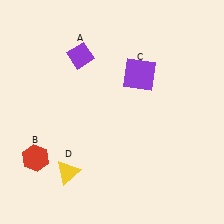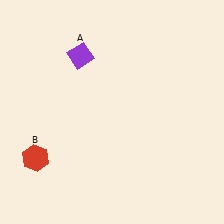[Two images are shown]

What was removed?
The purple square (C), the yellow triangle (D) were removed in Image 2.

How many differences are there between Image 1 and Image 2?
There are 2 differences between the two images.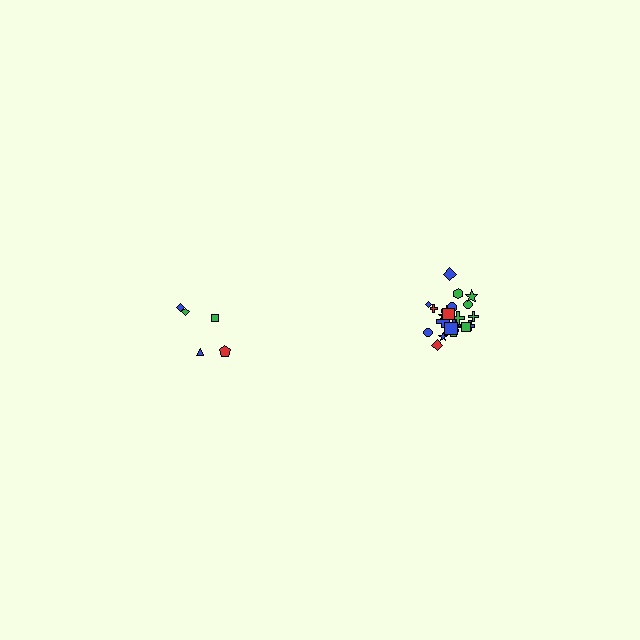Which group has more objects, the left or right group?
The right group.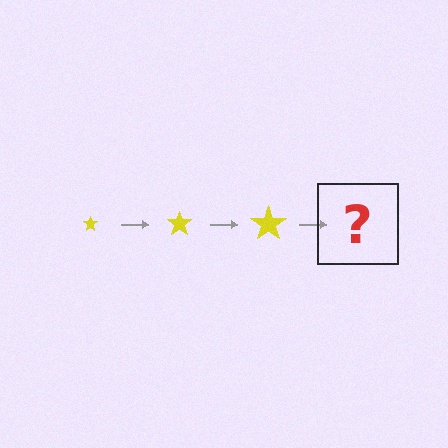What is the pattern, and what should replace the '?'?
The pattern is that the star gets progressively larger each step. The '?' should be a yellow star, larger than the previous one.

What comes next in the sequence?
The next element should be a yellow star, larger than the previous one.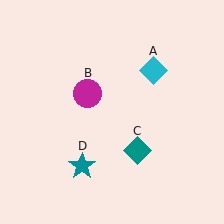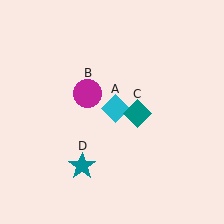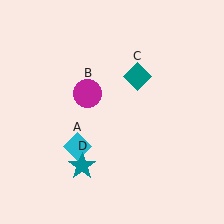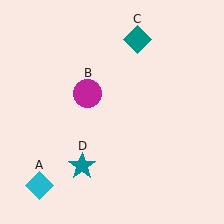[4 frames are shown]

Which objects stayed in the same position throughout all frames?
Magenta circle (object B) and teal star (object D) remained stationary.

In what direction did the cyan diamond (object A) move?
The cyan diamond (object A) moved down and to the left.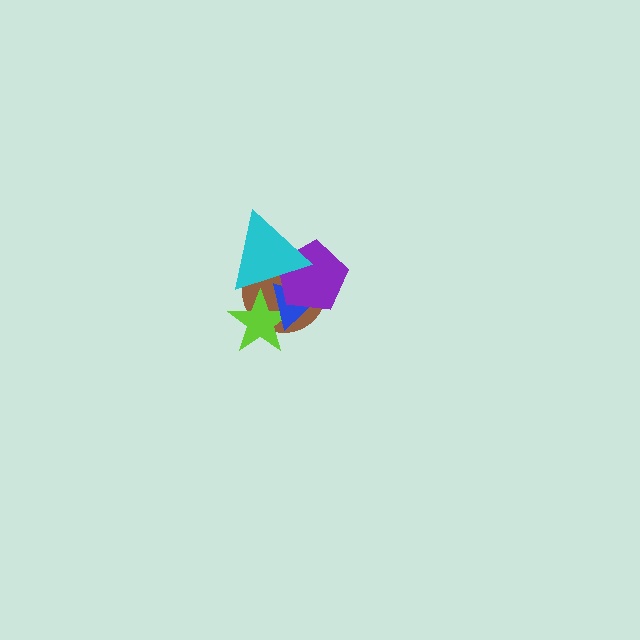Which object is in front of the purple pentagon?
The cyan triangle is in front of the purple pentagon.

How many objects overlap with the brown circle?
4 objects overlap with the brown circle.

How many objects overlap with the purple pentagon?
3 objects overlap with the purple pentagon.